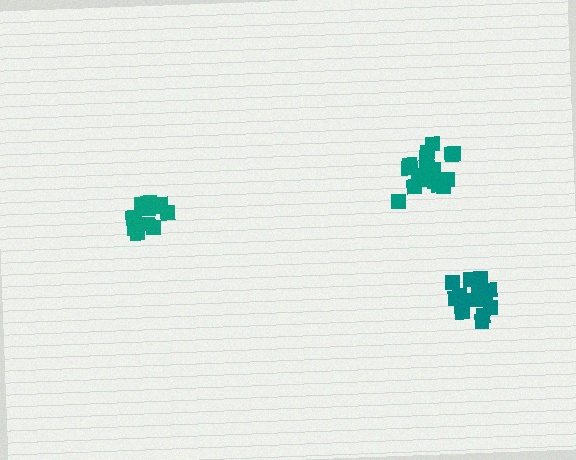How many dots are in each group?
Group 1: 17 dots, Group 2: 20 dots, Group 3: 16 dots (53 total).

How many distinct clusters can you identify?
There are 3 distinct clusters.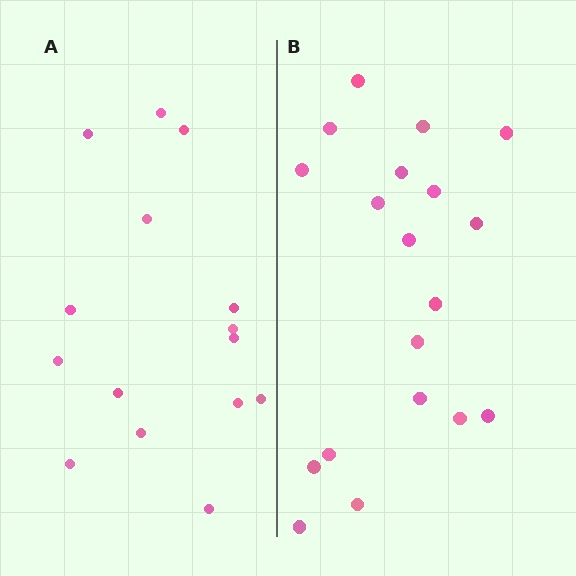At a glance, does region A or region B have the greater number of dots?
Region B (the right region) has more dots.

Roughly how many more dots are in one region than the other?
Region B has about 4 more dots than region A.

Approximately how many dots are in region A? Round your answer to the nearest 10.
About 20 dots. (The exact count is 15, which rounds to 20.)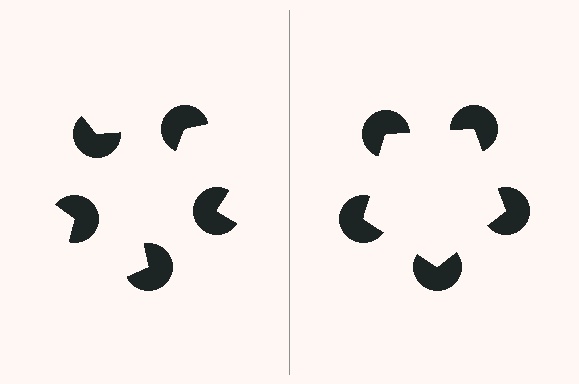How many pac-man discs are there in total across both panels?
10 — 5 on each side.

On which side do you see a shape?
An illusory pentagon appears on the right side. On the left side the wedge cuts are rotated, so no coherent shape forms.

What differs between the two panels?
The pac-man discs are positioned identically on both sides; only the wedge orientations differ. On the right they align to a pentagon; on the left they are misaligned.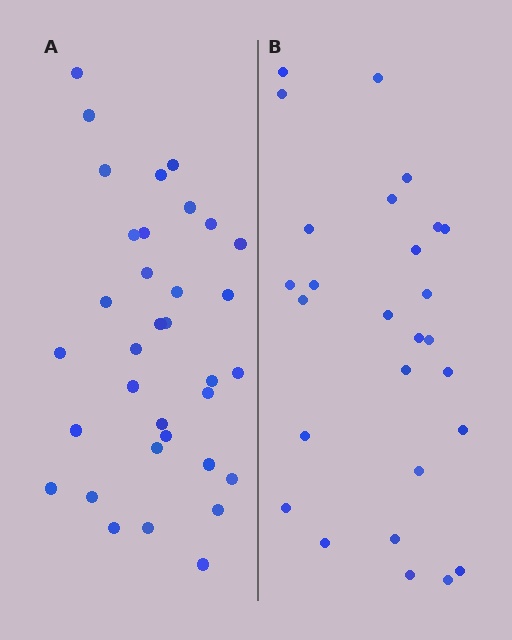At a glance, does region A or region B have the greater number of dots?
Region A (the left region) has more dots.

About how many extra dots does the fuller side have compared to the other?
Region A has roughly 8 or so more dots than region B.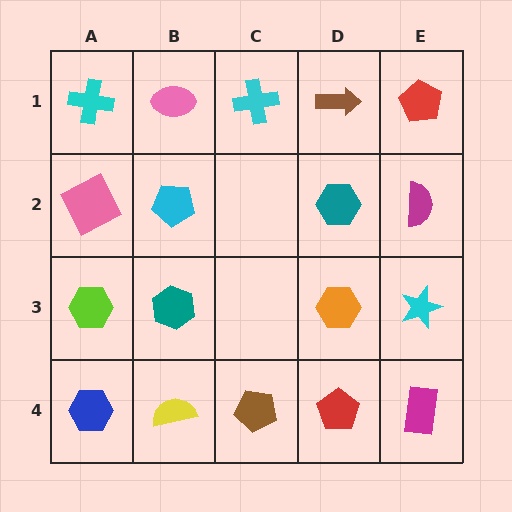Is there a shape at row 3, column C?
No, that cell is empty.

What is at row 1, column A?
A cyan cross.